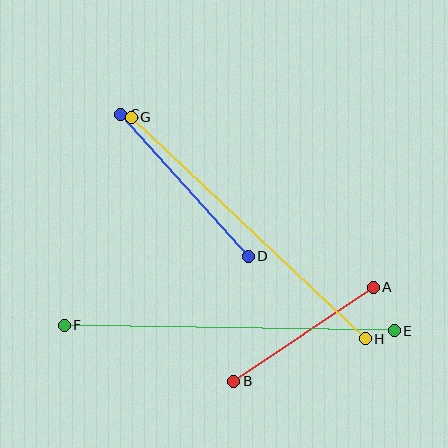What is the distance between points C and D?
The distance is approximately 191 pixels.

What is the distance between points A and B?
The distance is approximately 168 pixels.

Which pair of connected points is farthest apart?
Points E and F are farthest apart.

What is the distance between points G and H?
The distance is approximately 322 pixels.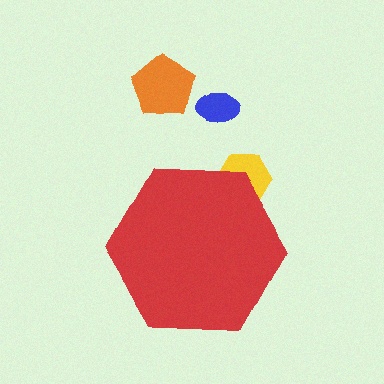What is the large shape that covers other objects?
A red hexagon.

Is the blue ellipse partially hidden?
No, the blue ellipse is fully visible.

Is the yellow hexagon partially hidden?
Yes, the yellow hexagon is partially hidden behind the red hexagon.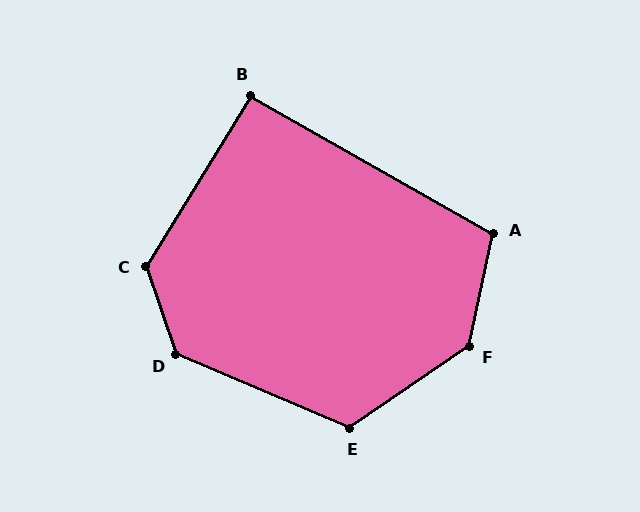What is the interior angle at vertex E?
Approximately 123 degrees (obtuse).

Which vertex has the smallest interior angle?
B, at approximately 92 degrees.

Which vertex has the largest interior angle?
F, at approximately 136 degrees.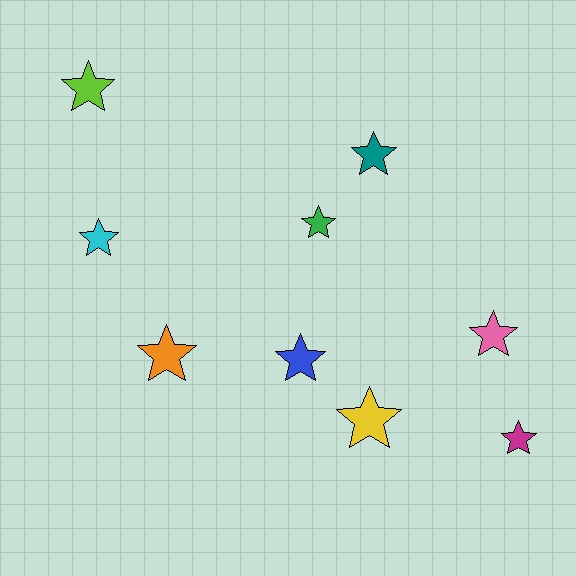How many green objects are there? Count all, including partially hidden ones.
There is 1 green object.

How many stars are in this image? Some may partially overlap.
There are 9 stars.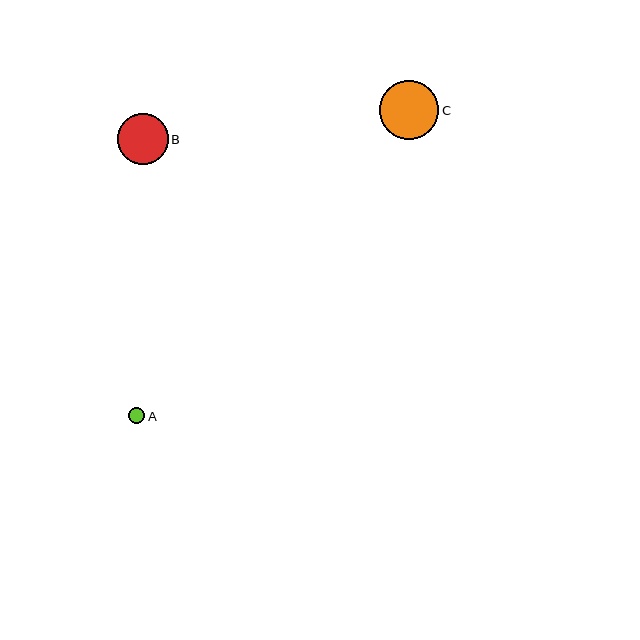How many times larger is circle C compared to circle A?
Circle C is approximately 3.7 times the size of circle A.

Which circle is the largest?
Circle C is the largest with a size of approximately 59 pixels.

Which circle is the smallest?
Circle A is the smallest with a size of approximately 16 pixels.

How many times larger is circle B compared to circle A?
Circle B is approximately 3.2 times the size of circle A.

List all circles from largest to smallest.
From largest to smallest: C, B, A.